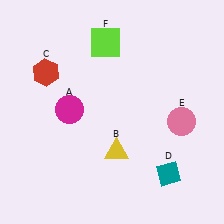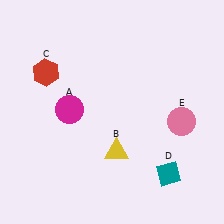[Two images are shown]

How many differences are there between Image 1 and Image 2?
There is 1 difference between the two images.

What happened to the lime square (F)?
The lime square (F) was removed in Image 2. It was in the top-left area of Image 1.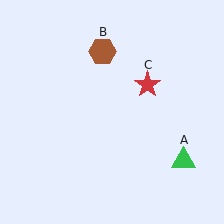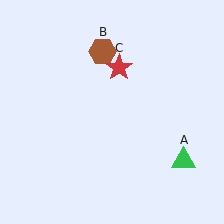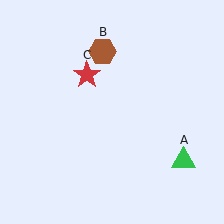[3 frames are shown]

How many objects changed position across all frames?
1 object changed position: red star (object C).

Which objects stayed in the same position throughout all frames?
Green triangle (object A) and brown hexagon (object B) remained stationary.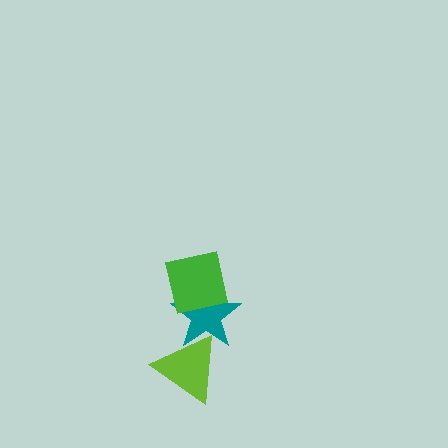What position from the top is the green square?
The green square is 1st from the top.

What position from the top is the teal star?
The teal star is 2nd from the top.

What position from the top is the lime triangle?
The lime triangle is 3rd from the top.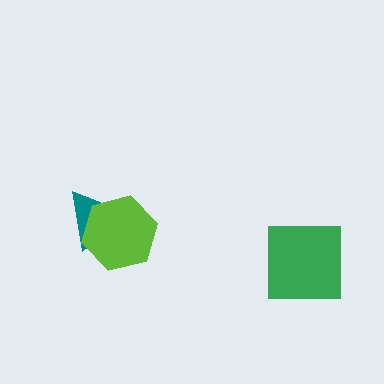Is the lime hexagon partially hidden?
No, no other shape covers it.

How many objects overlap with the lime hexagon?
1 object overlaps with the lime hexagon.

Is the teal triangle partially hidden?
Yes, it is partially covered by another shape.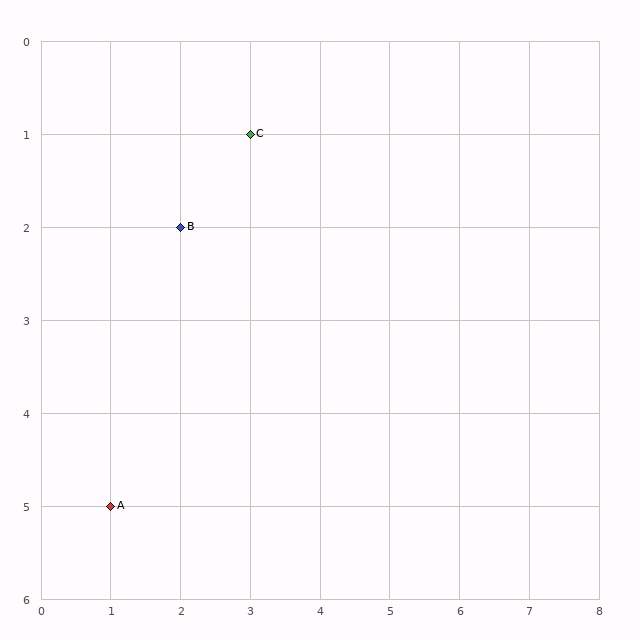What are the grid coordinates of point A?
Point A is at grid coordinates (1, 5).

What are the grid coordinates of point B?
Point B is at grid coordinates (2, 2).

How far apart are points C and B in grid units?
Points C and B are 1 column and 1 row apart (about 1.4 grid units diagonally).